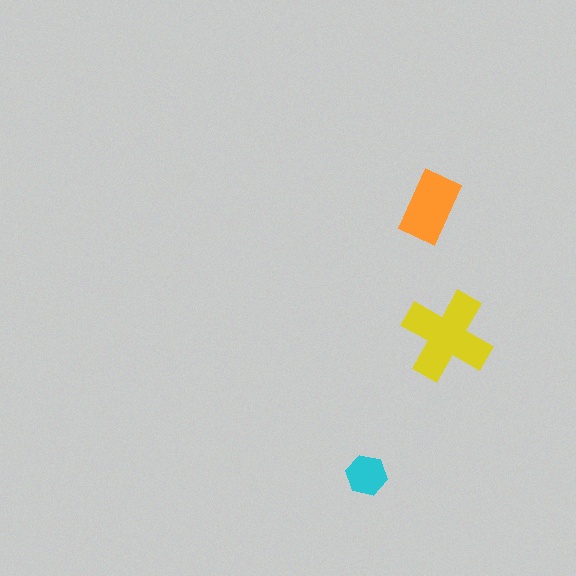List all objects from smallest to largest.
The cyan hexagon, the orange rectangle, the yellow cross.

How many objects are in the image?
There are 3 objects in the image.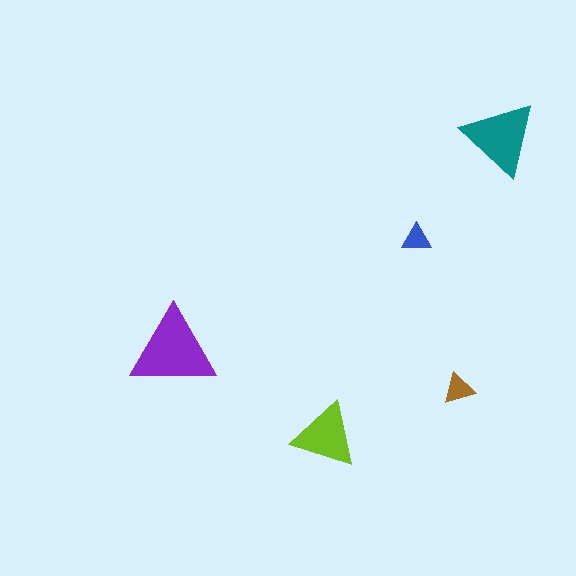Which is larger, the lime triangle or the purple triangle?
The purple one.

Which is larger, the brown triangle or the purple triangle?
The purple one.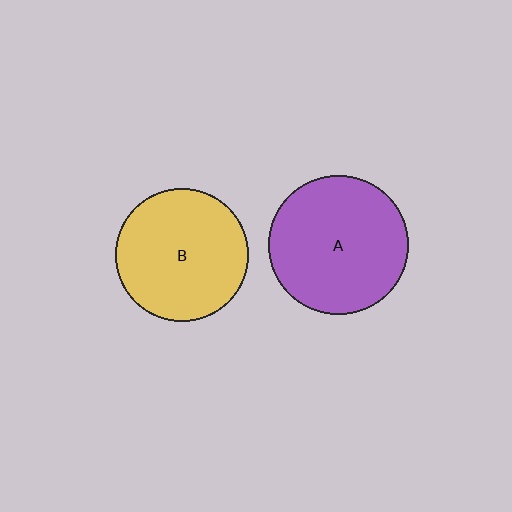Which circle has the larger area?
Circle A (purple).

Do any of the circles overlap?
No, none of the circles overlap.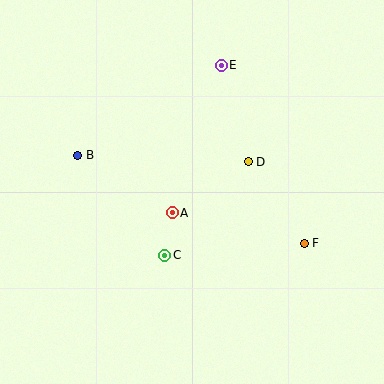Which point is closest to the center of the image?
Point A at (172, 213) is closest to the center.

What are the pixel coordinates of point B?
Point B is at (78, 155).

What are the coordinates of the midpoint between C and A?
The midpoint between C and A is at (168, 234).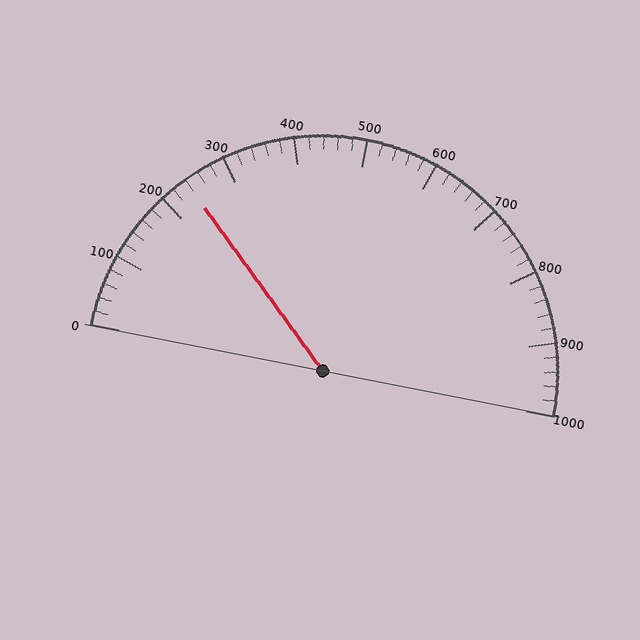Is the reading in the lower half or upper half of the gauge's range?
The reading is in the lower half of the range (0 to 1000).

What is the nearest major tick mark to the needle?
The nearest major tick mark is 200.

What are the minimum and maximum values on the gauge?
The gauge ranges from 0 to 1000.